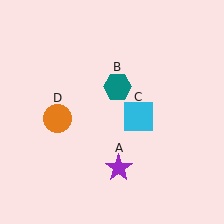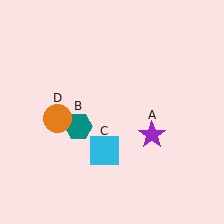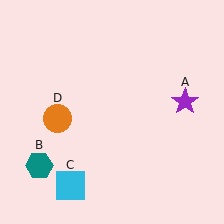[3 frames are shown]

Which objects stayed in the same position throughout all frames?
Orange circle (object D) remained stationary.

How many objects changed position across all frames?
3 objects changed position: purple star (object A), teal hexagon (object B), cyan square (object C).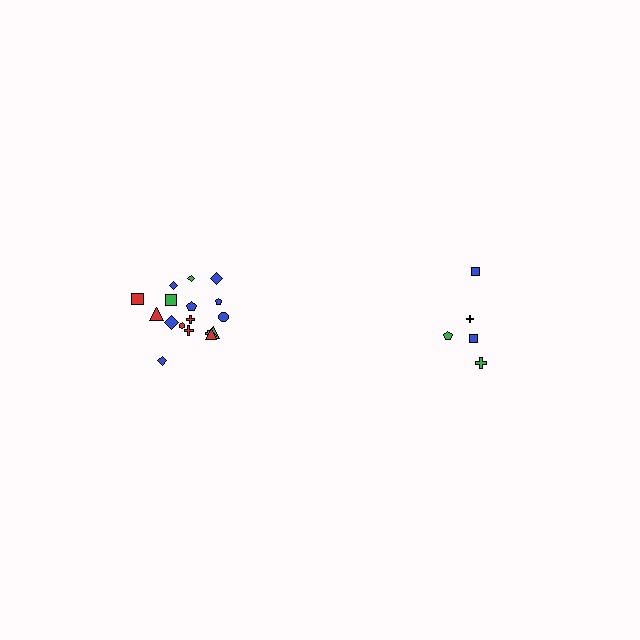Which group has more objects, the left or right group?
The left group.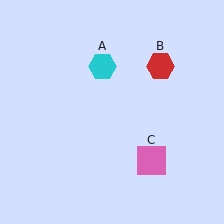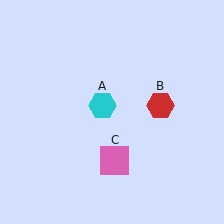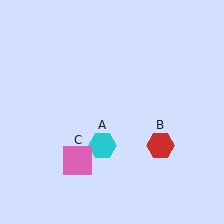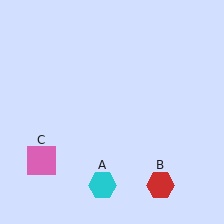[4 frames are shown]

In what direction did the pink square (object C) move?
The pink square (object C) moved left.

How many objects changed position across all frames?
3 objects changed position: cyan hexagon (object A), red hexagon (object B), pink square (object C).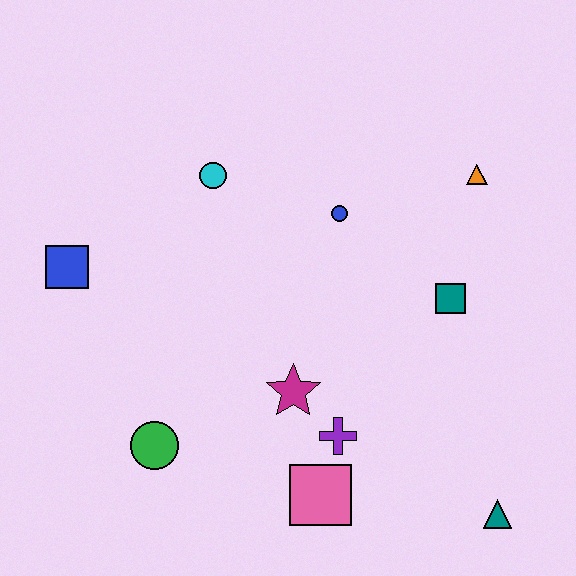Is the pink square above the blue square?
No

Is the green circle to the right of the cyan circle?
No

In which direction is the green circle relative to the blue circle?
The green circle is below the blue circle.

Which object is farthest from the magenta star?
The orange triangle is farthest from the magenta star.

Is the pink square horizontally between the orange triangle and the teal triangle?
No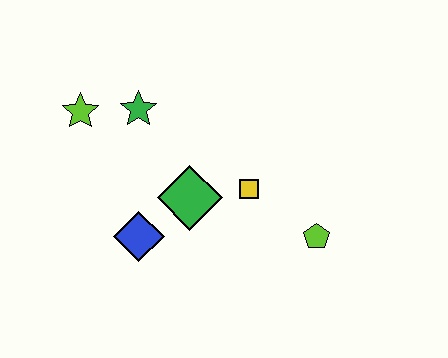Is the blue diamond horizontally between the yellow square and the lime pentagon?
No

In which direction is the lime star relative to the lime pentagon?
The lime star is to the left of the lime pentagon.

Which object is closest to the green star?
The lime star is closest to the green star.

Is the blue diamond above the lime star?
No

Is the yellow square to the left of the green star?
No